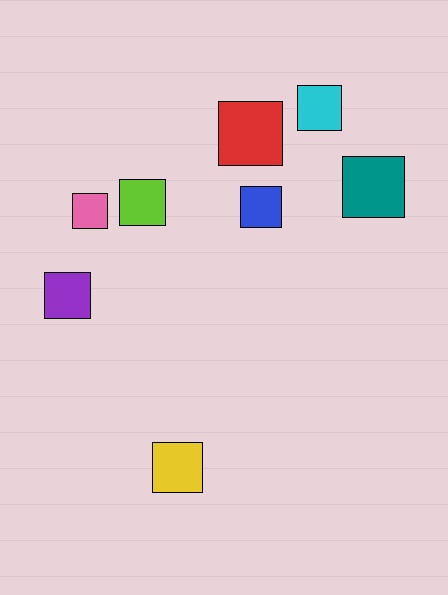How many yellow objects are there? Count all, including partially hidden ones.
There is 1 yellow object.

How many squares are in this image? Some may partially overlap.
There are 8 squares.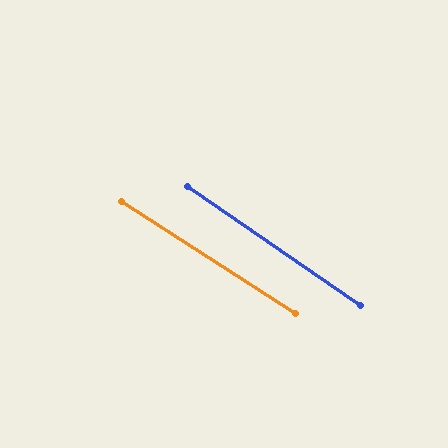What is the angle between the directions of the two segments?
Approximately 2 degrees.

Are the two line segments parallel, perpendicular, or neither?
Parallel — their directions differ by only 1.6°.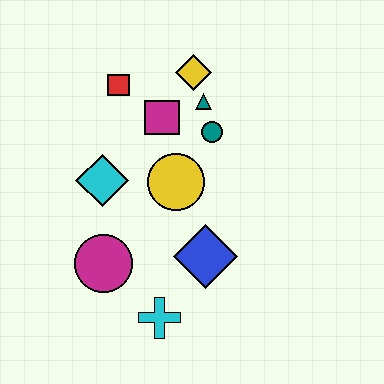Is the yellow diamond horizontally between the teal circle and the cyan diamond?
Yes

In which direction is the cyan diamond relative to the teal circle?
The cyan diamond is to the left of the teal circle.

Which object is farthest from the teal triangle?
The cyan cross is farthest from the teal triangle.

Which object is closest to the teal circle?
The teal triangle is closest to the teal circle.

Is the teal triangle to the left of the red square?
No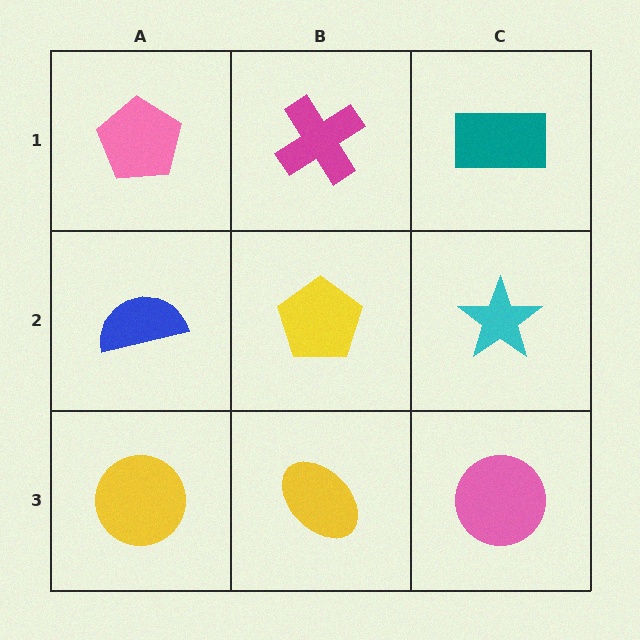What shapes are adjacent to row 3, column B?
A yellow pentagon (row 2, column B), a yellow circle (row 3, column A), a pink circle (row 3, column C).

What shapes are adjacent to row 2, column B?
A magenta cross (row 1, column B), a yellow ellipse (row 3, column B), a blue semicircle (row 2, column A), a cyan star (row 2, column C).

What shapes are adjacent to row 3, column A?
A blue semicircle (row 2, column A), a yellow ellipse (row 3, column B).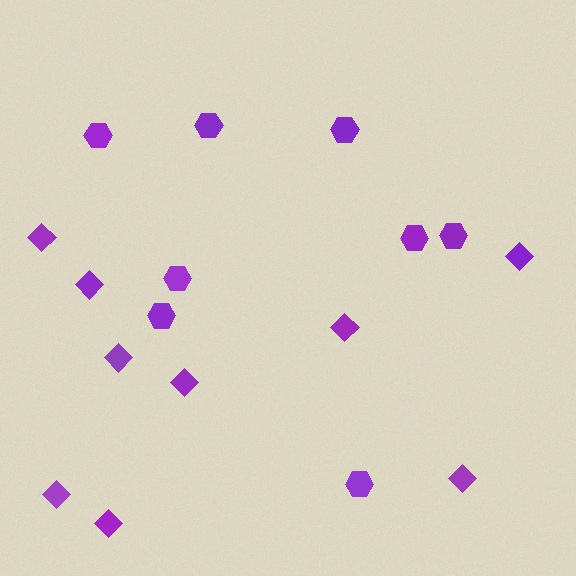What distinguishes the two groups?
There are 2 groups: one group of diamonds (9) and one group of hexagons (8).